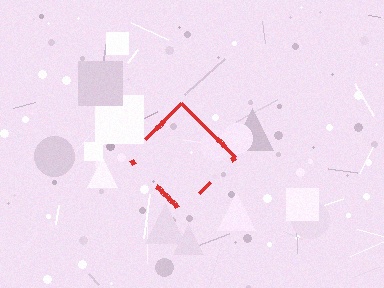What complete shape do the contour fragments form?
The contour fragments form a diamond.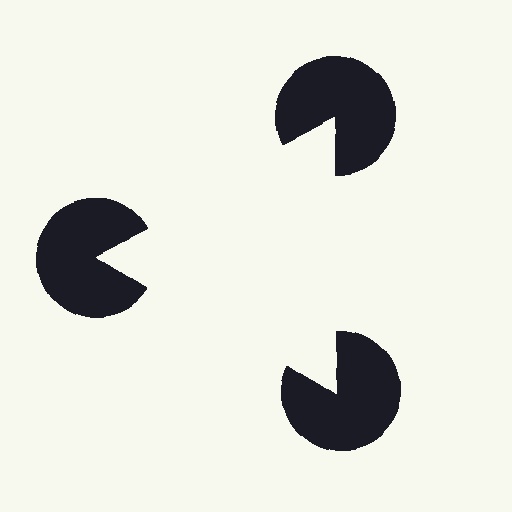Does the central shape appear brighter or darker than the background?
It typically appears slightly brighter than the background, even though no actual brightness change is drawn.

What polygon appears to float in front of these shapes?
An illusory triangle — its edges are inferred from the aligned wedge cuts in the pac-man discs, not physically drawn.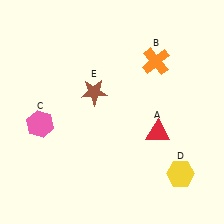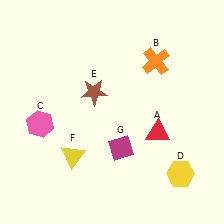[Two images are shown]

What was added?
A yellow triangle (F), a magenta diamond (G) were added in Image 2.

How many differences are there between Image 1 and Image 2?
There are 2 differences between the two images.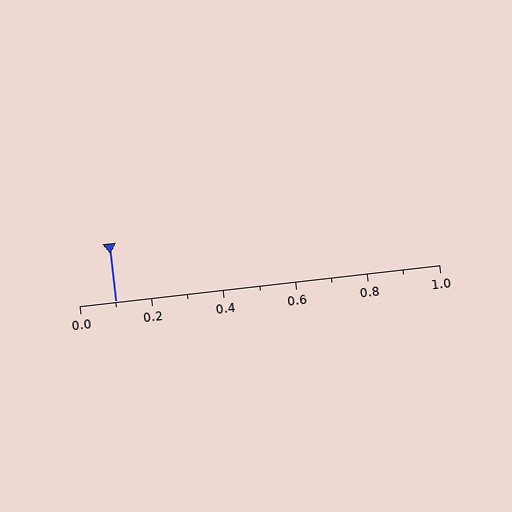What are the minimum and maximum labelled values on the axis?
The axis runs from 0.0 to 1.0.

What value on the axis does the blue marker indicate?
The marker indicates approximately 0.1.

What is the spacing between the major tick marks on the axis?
The major ticks are spaced 0.2 apart.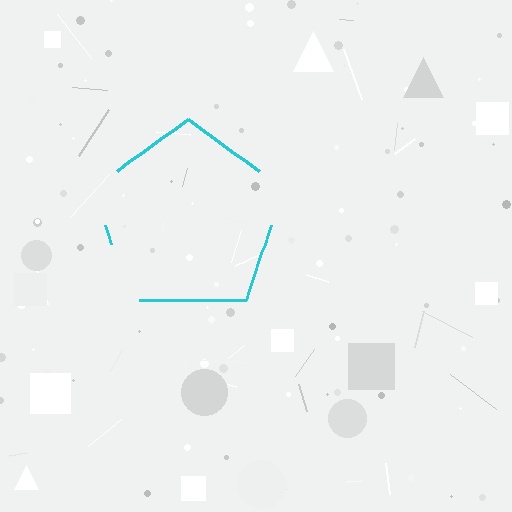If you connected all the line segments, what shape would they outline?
They would outline a pentagon.